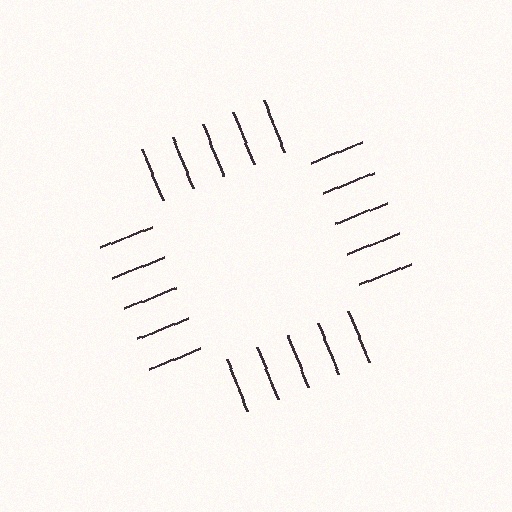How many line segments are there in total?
20 — 5 along each of the 4 edges.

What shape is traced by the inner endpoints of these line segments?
An illusory square — the line segments terminate on its edges but no continuous stroke is drawn.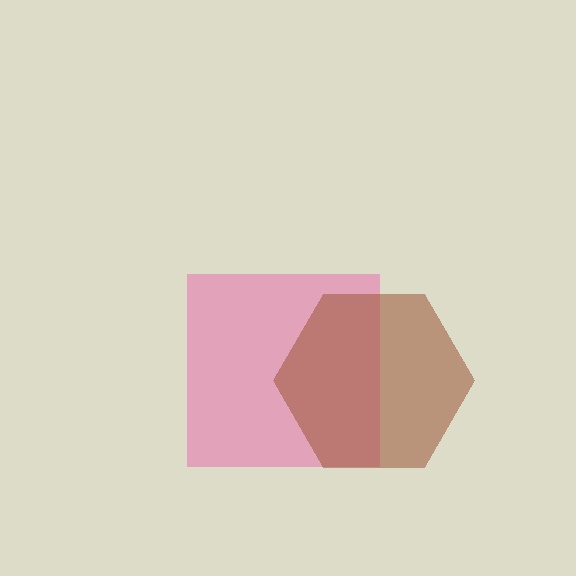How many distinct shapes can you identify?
There are 2 distinct shapes: a pink square, a brown hexagon.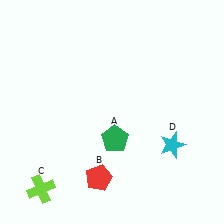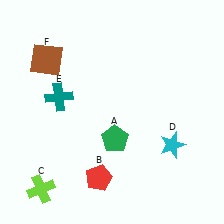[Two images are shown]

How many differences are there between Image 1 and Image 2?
There are 2 differences between the two images.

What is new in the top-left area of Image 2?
A brown square (F) was added in the top-left area of Image 2.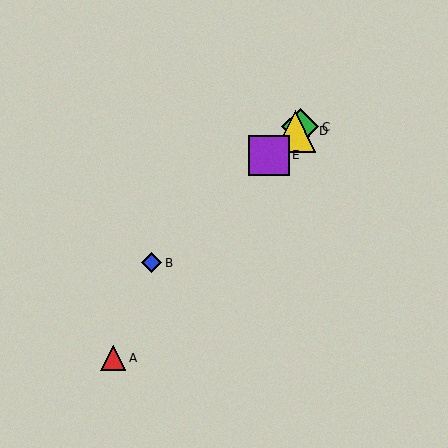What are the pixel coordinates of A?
Object A is at (113, 358).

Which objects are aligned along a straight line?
Objects B, C, D, E are aligned along a straight line.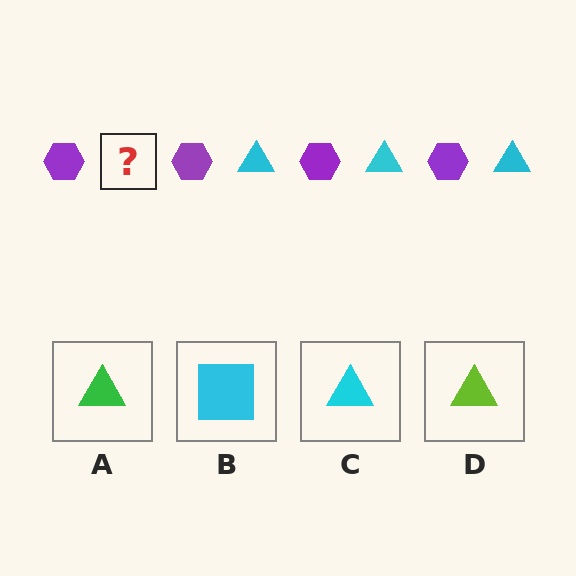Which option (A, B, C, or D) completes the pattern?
C.